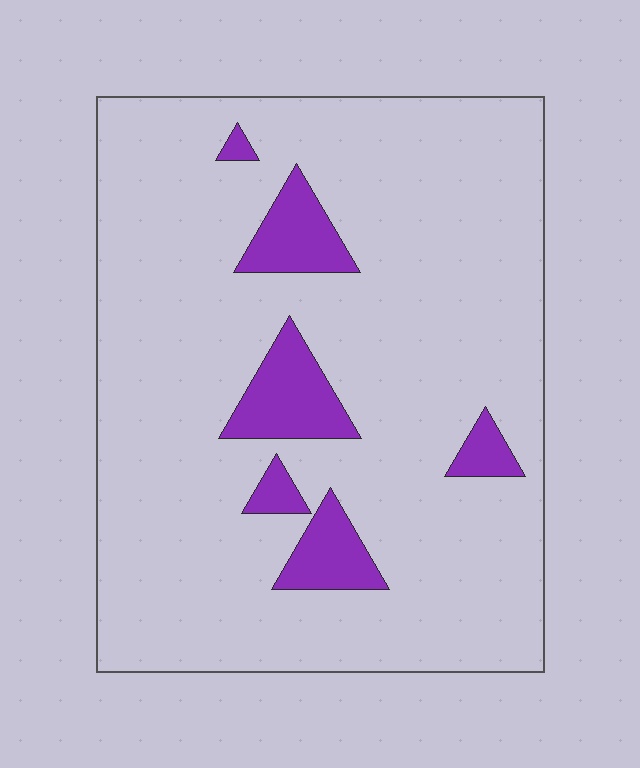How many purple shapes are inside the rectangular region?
6.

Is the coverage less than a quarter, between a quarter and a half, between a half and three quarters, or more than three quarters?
Less than a quarter.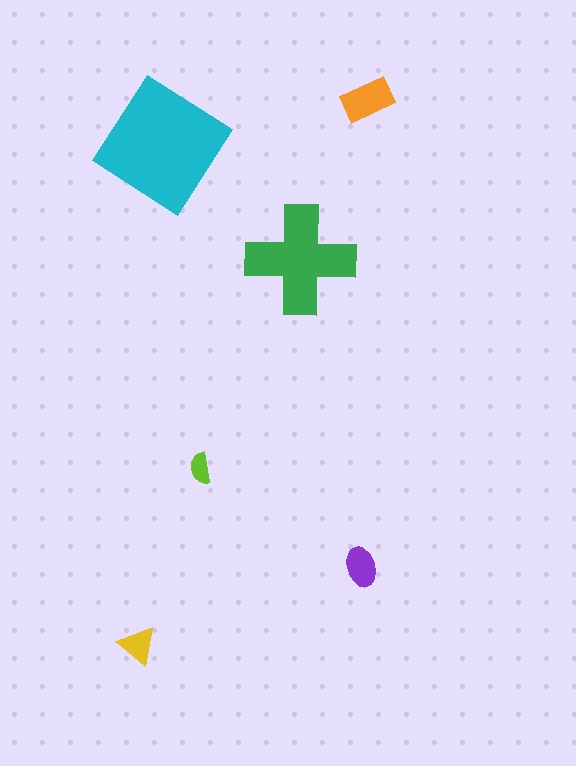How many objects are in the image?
There are 6 objects in the image.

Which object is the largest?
The cyan diamond.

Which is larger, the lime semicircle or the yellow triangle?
The yellow triangle.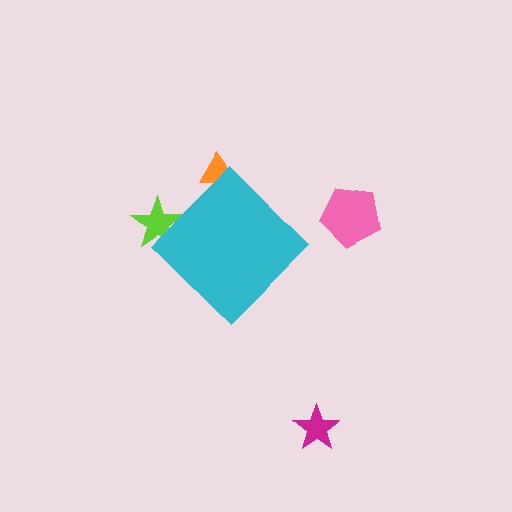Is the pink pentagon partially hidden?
No, the pink pentagon is fully visible.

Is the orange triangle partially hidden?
Yes, the orange triangle is partially hidden behind the cyan diamond.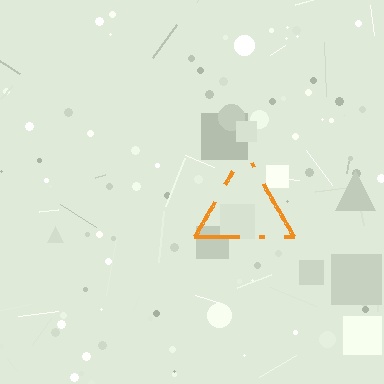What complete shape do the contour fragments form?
The contour fragments form a triangle.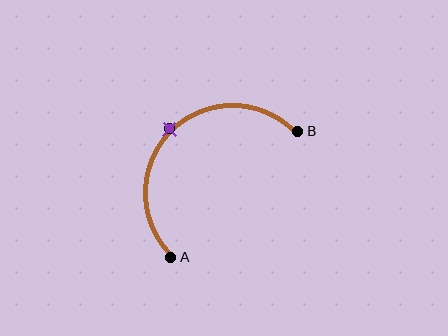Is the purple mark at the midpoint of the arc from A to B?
Yes. The purple mark lies on the arc at equal arc-length from both A and B — it is the arc midpoint.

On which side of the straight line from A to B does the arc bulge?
The arc bulges above and to the left of the straight line connecting A and B.